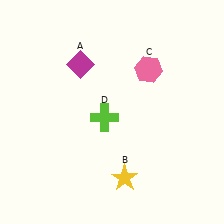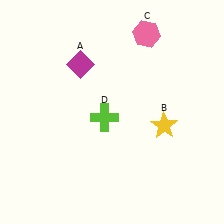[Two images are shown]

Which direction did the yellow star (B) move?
The yellow star (B) moved up.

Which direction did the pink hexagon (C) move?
The pink hexagon (C) moved up.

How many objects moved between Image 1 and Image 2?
2 objects moved between the two images.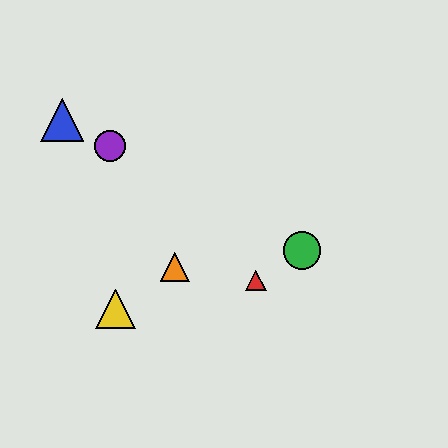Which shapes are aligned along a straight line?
The blue triangle, the green circle, the purple circle are aligned along a straight line.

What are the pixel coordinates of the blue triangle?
The blue triangle is at (62, 120).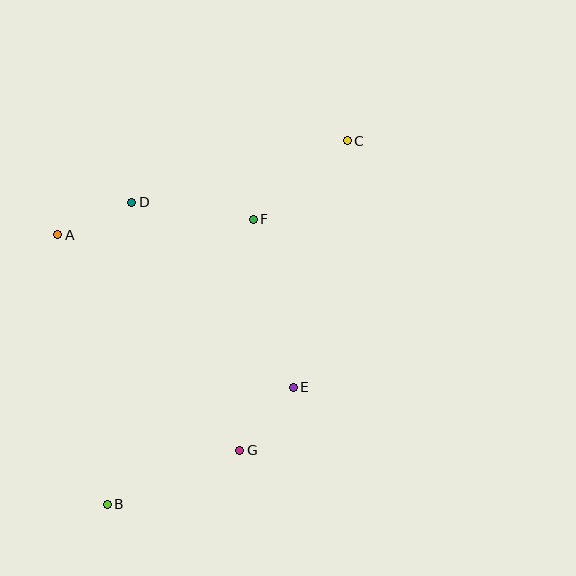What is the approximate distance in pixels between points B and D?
The distance between B and D is approximately 303 pixels.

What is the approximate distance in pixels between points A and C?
The distance between A and C is approximately 305 pixels.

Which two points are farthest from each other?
Points B and C are farthest from each other.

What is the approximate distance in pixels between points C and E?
The distance between C and E is approximately 252 pixels.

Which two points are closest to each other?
Points A and D are closest to each other.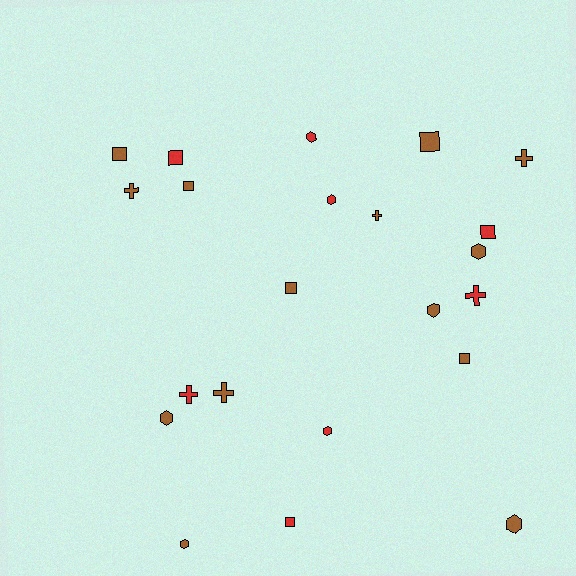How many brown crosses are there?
There are 4 brown crosses.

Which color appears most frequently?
Brown, with 14 objects.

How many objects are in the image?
There are 22 objects.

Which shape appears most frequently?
Hexagon, with 8 objects.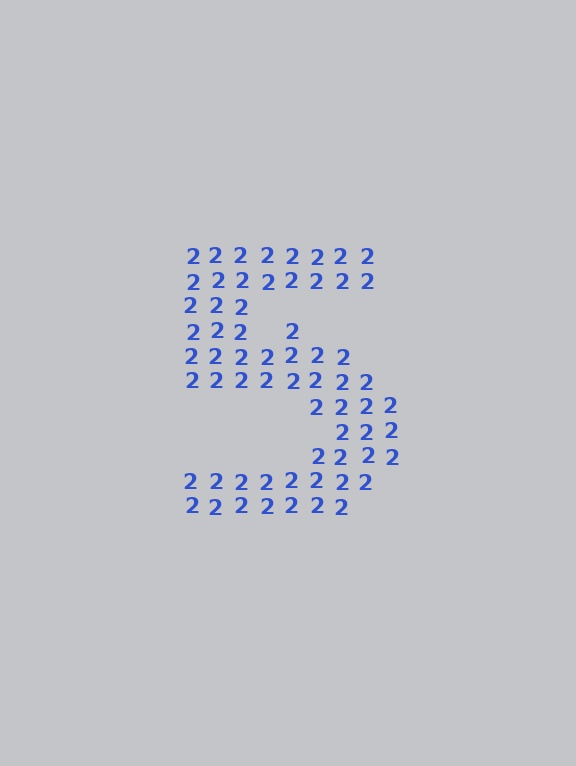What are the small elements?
The small elements are digit 2's.